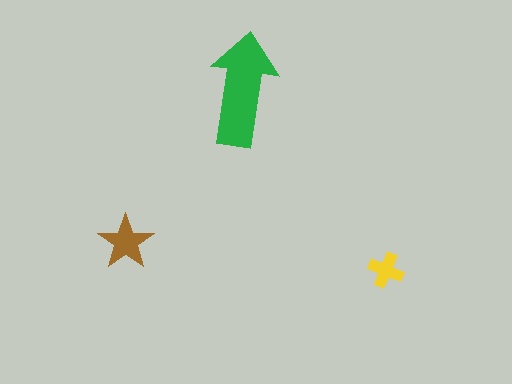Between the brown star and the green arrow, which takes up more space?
The green arrow.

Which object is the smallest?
The yellow cross.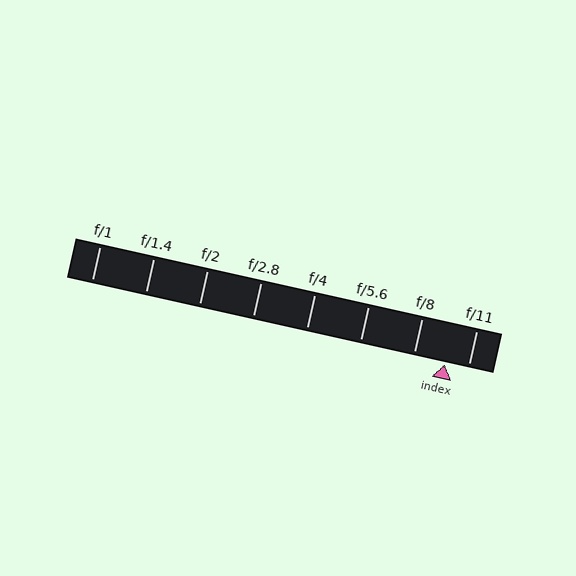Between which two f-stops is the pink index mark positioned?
The index mark is between f/8 and f/11.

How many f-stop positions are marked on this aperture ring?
There are 8 f-stop positions marked.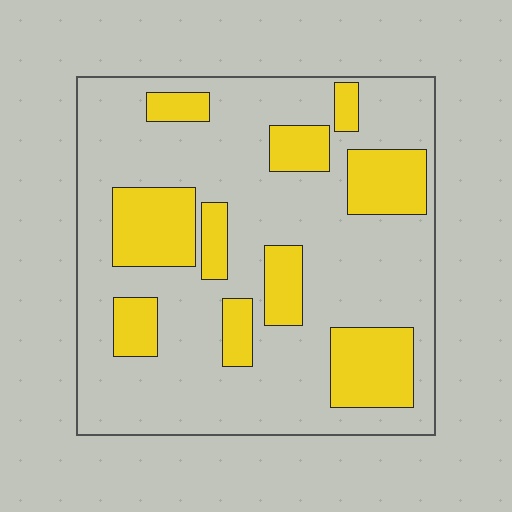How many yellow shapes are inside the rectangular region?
10.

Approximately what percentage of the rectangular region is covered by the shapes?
Approximately 25%.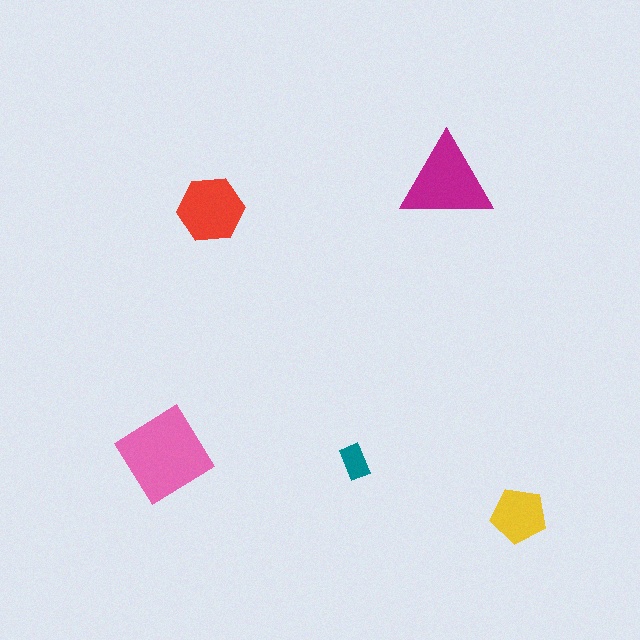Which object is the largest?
The pink diamond.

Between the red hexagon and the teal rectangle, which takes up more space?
The red hexagon.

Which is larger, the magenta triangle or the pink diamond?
The pink diamond.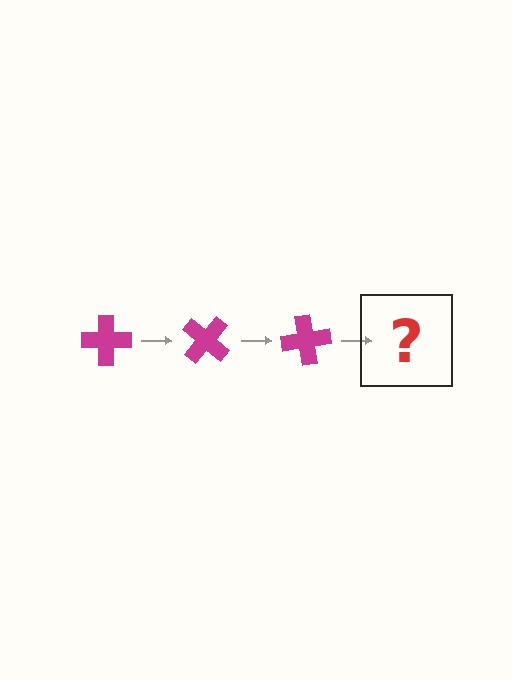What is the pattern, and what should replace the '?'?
The pattern is that the cross rotates 40 degrees each step. The '?' should be a magenta cross rotated 120 degrees.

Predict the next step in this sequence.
The next step is a magenta cross rotated 120 degrees.